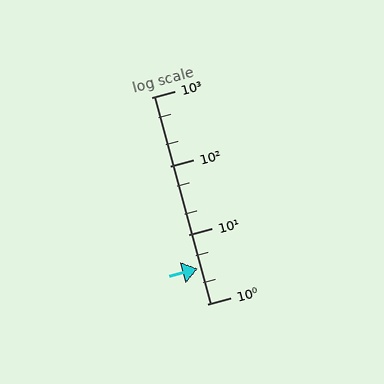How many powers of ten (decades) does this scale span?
The scale spans 3 decades, from 1 to 1000.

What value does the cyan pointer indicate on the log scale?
The pointer indicates approximately 3.3.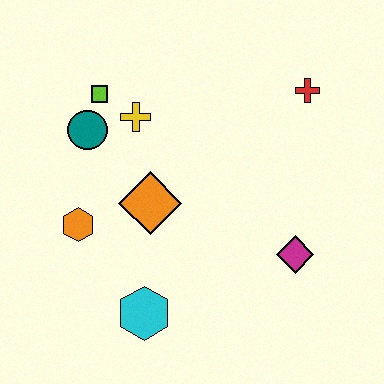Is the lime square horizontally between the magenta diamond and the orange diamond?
No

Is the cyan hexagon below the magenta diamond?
Yes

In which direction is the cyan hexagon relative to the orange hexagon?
The cyan hexagon is below the orange hexagon.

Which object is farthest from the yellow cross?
The magenta diamond is farthest from the yellow cross.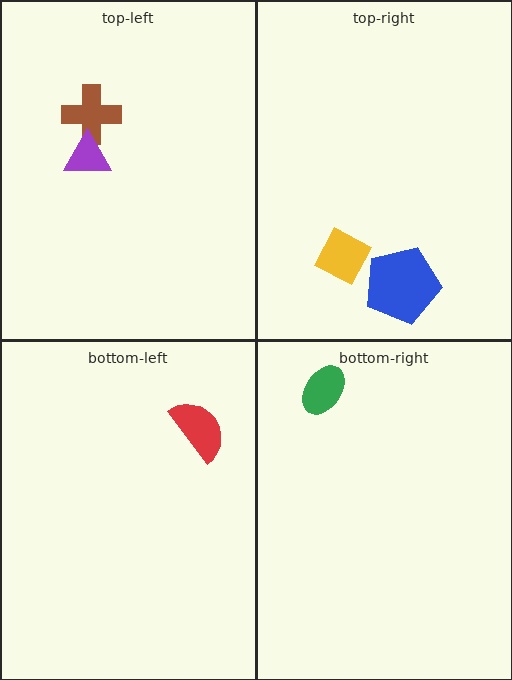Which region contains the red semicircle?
The bottom-left region.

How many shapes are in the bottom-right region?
1.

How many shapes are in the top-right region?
2.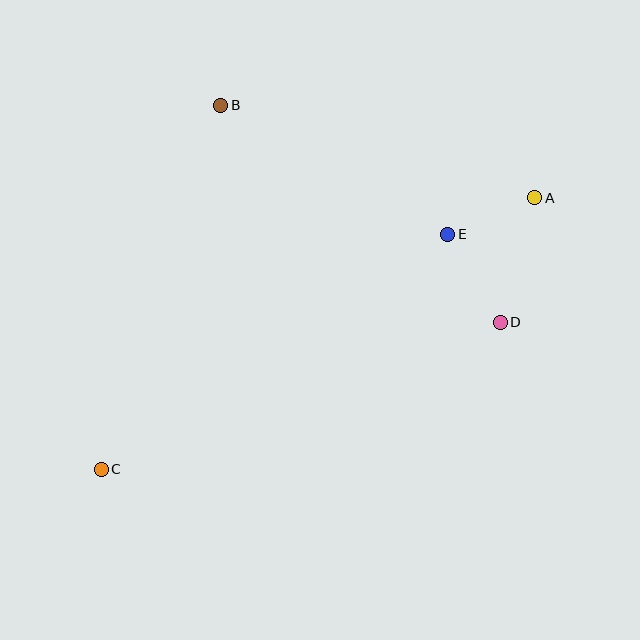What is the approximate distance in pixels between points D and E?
The distance between D and E is approximately 102 pixels.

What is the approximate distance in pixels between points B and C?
The distance between B and C is approximately 383 pixels.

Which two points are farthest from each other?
Points A and C are farthest from each other.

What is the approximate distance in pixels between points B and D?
The distance between B and D is approximately 354 pixels.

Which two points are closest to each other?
Points A and E are closest to each other.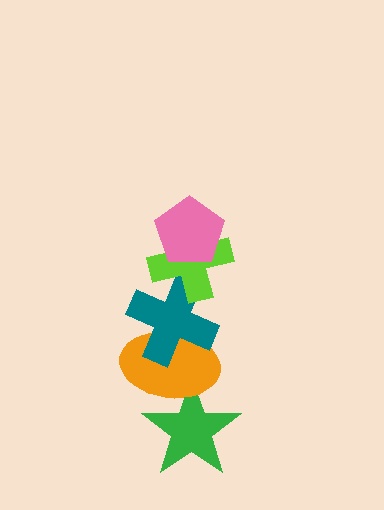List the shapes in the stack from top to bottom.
From top to bottom: the pink pentagon, the lime cross, the teal cross, the orange ellipse, the green star.